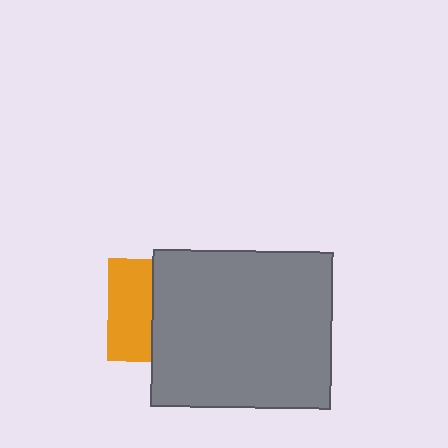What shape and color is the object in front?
The object in front is a gray rectangle.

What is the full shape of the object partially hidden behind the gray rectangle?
The partially hidden object is an orange square.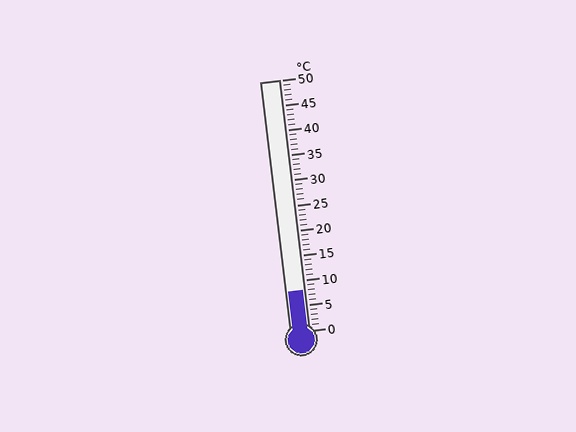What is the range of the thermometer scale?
The thermometer scale ranges from 0°C to 50°C.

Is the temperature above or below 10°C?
The temperature is below 10°C.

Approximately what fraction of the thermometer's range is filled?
The thermometer is filled to approximately 15% of its range.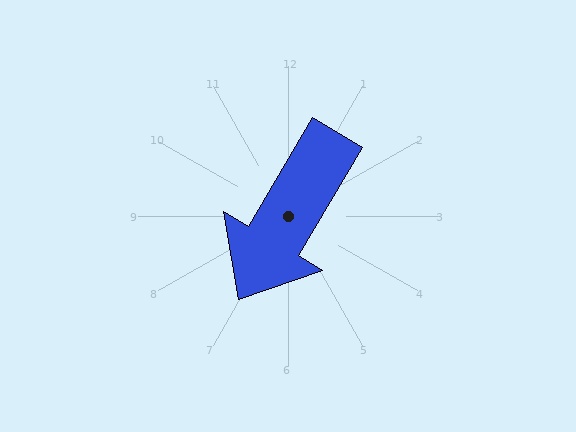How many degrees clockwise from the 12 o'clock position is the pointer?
Approximately 211 degrees.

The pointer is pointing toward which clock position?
Roughly 7 o'clock.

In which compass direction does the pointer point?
Southwest.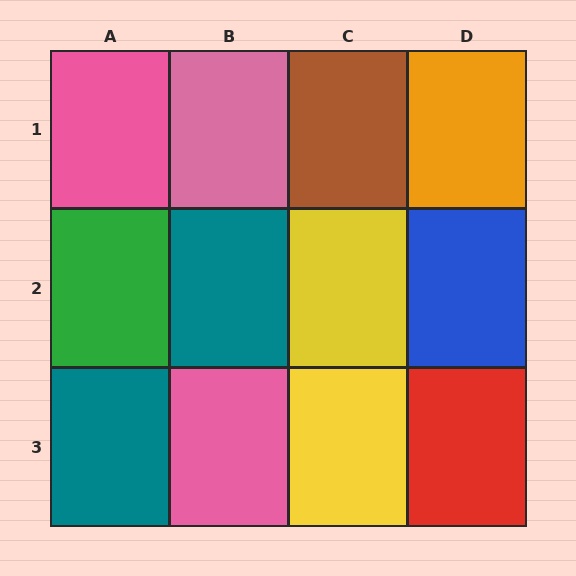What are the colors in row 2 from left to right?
Green, teal, yellow, blue.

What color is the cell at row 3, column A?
Teal.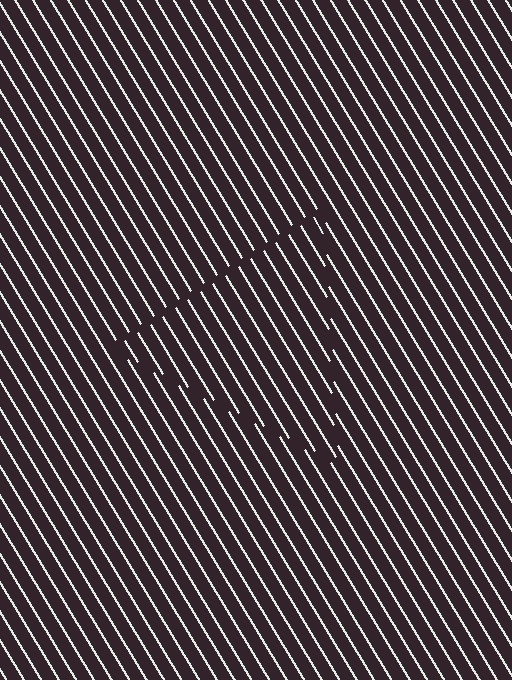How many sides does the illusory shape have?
3 sides — the line-ends trace a triangle.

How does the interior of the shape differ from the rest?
The interior of the shape contains the same grating, shifted by half a period — the contour is defined by the phase discontinuity where line-ends from the inner and outer gratings abut.